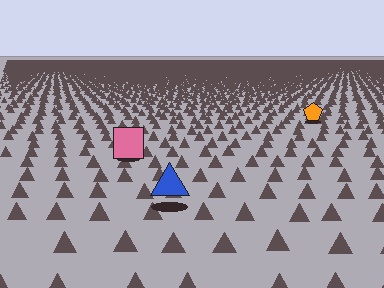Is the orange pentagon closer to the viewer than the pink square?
No. The pink square is closer — you can tell from the texture gradient: the ground texture is coarser near it.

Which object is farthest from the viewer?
The orange pentagon is farthest from the viewer. It appears smaller and the ground texture around it is denser.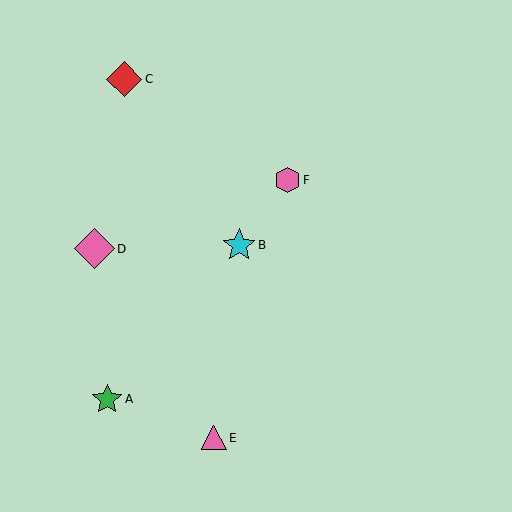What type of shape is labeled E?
Shape E is a pink triangle.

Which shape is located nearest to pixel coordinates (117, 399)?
The green star (labeled A) at (107, 399) is nearest to that location.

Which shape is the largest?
The pink diamond (labeled D) is the largest.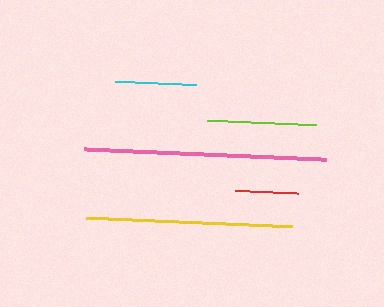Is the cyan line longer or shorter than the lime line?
The lime line is longer than the cyan line.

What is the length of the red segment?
The red segment is approximately 64 pixels long.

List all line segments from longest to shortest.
From longest to shortest: pink, yellow, lime, cyan, red.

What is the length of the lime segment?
The lime segment is approximately 109 pixels long.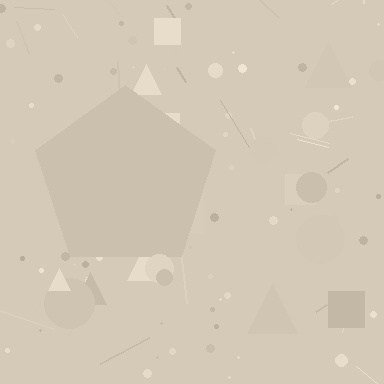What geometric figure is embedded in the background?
A pentagon is embedded in the background.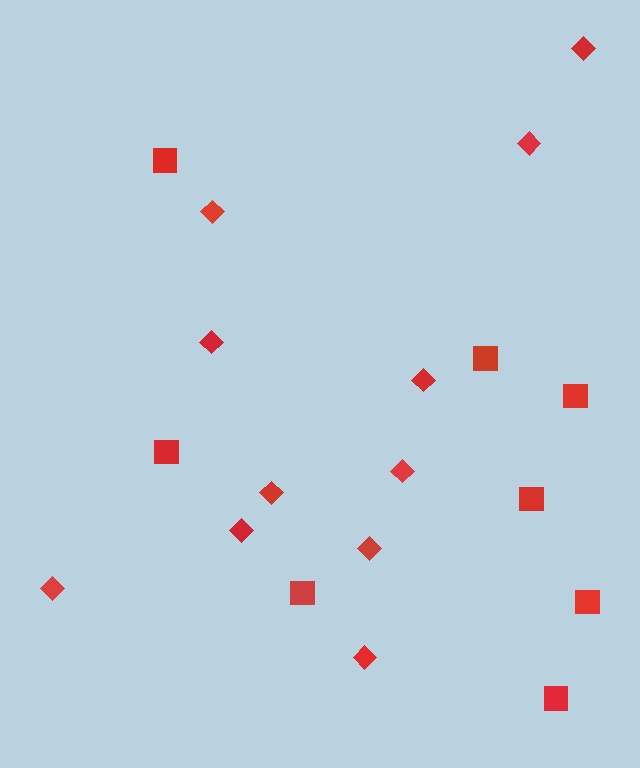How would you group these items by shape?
There are 2 groups: one group of diamonds (11) and one group of squares (8).